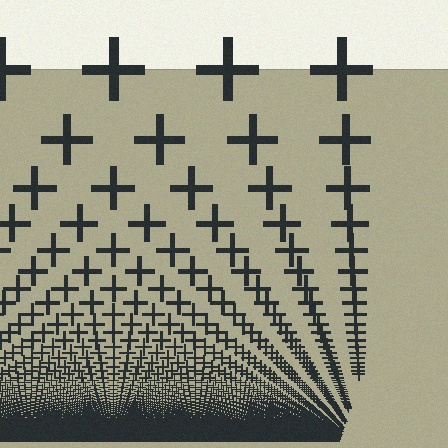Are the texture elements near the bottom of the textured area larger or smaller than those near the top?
Smaller. The gradient is inverted — elements near the bottom are smaller and denser.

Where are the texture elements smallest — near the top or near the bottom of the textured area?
Near the bottom.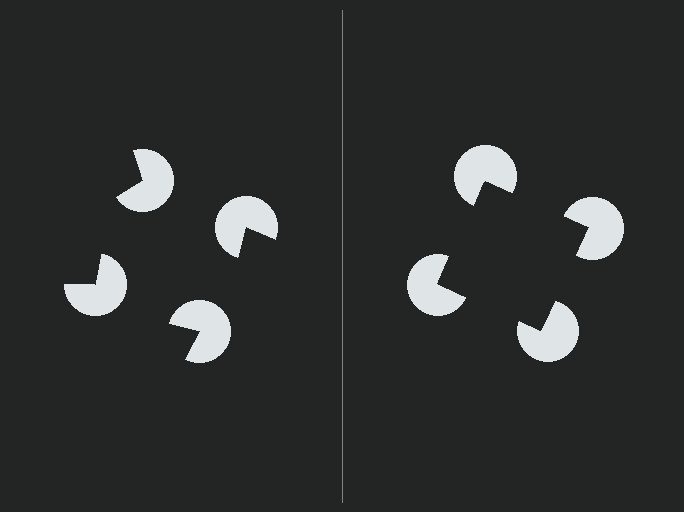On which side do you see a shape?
An illusory square appears on the right side. On the left side the wedge cuts are rotated, so no coherent shape forms.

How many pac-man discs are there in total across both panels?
8 — 4 on each side.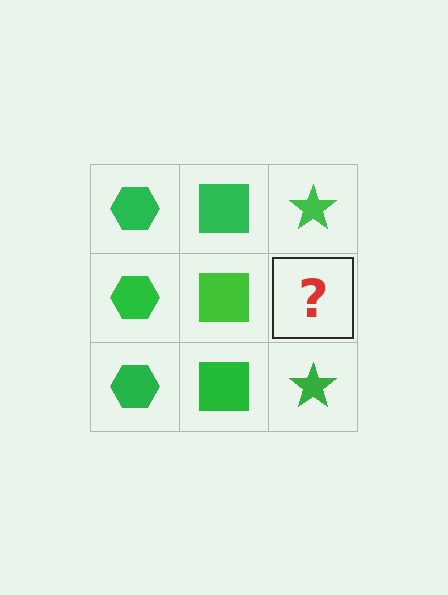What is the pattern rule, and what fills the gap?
The rule is that each column has a consistent shape. The gap should be filled with a green star.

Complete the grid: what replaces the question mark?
The question mark should be replaced with a green star.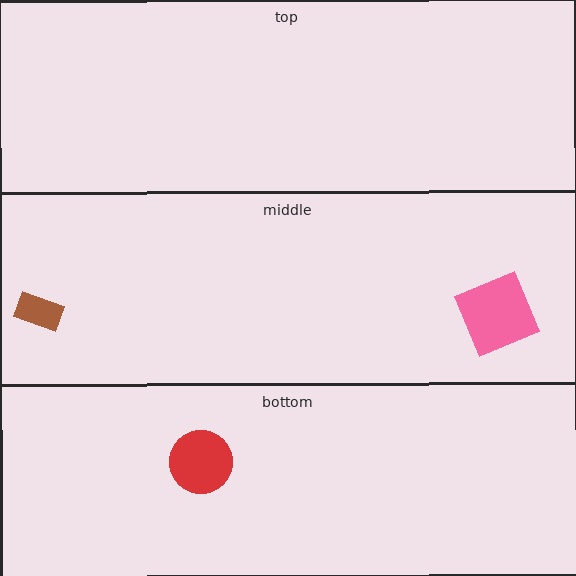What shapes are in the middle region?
The brown rectangle, the pink square.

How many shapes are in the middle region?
2.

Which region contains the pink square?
The middle region.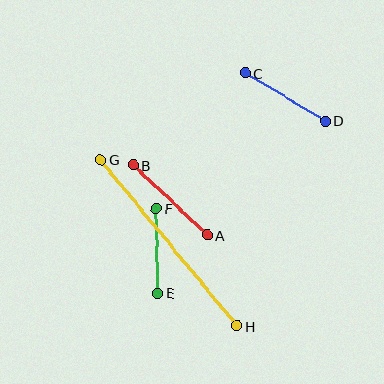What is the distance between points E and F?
The distance is approximately 84 pixels.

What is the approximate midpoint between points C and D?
The midpoint is at approximately (285, 97) pixels.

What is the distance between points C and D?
The distance is approximately 93 pixels.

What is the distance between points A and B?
The distance is approximately 102 pixels.